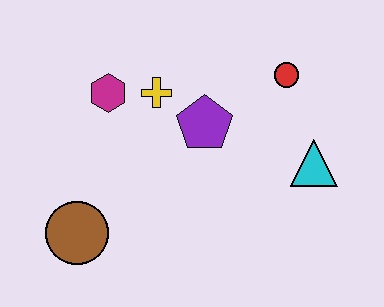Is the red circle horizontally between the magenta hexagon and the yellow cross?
No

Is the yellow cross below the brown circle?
No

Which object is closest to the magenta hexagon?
The yellow cross is closest to the magenta hexagon.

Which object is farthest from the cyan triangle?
The brown circle is farthest from the cyan triangle.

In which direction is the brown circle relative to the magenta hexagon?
The brown circle is below the magenta hexagon.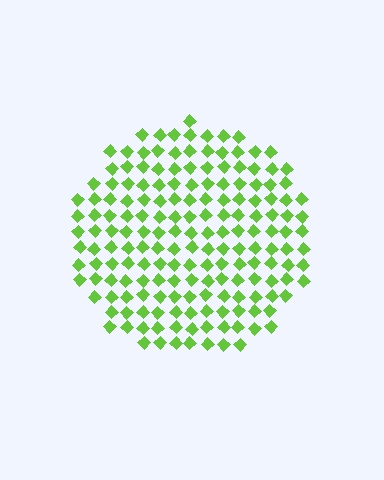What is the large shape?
The large shape is a circle.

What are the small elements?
The small elements are diamonds.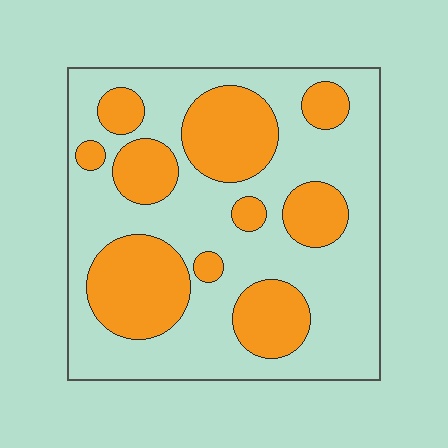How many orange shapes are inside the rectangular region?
10.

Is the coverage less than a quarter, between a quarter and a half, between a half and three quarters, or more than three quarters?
Between a quarter and a half.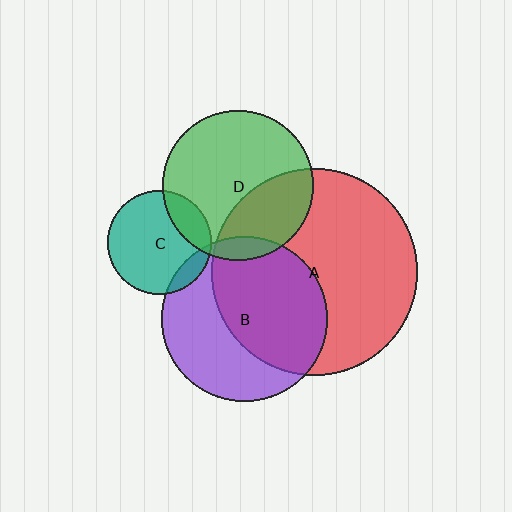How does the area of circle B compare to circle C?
Approximately 2.5 times.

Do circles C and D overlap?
Yes.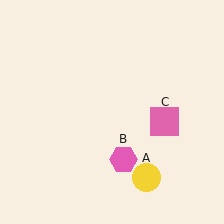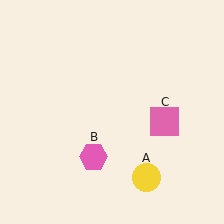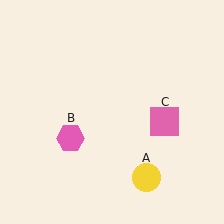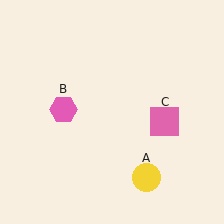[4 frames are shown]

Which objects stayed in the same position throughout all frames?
Yellow circle (object A) and pink square (object C) remained stationary.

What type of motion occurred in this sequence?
The pink hexagon (object B) rotated clockwise around the center of the scene.